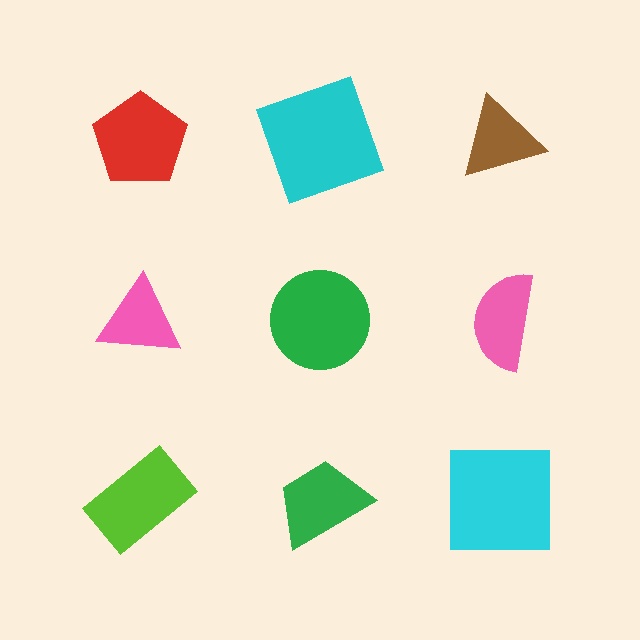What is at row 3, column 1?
A lime rectangle.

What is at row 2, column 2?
A green circle.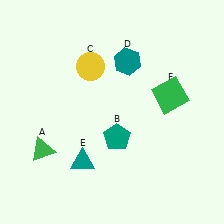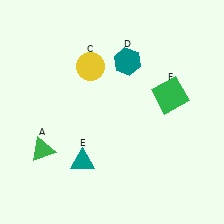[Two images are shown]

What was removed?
The teal pentagon (B) was removed in Image 2.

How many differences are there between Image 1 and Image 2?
There is 1 difference between the two images.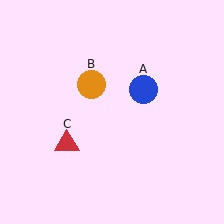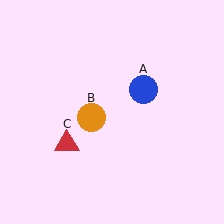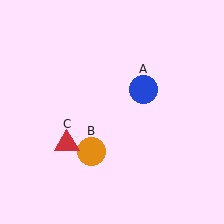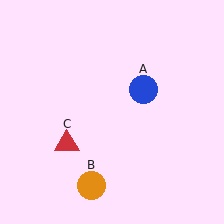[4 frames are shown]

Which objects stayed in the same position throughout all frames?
Blue circle (object A) and red triangle (object C) remained stationary.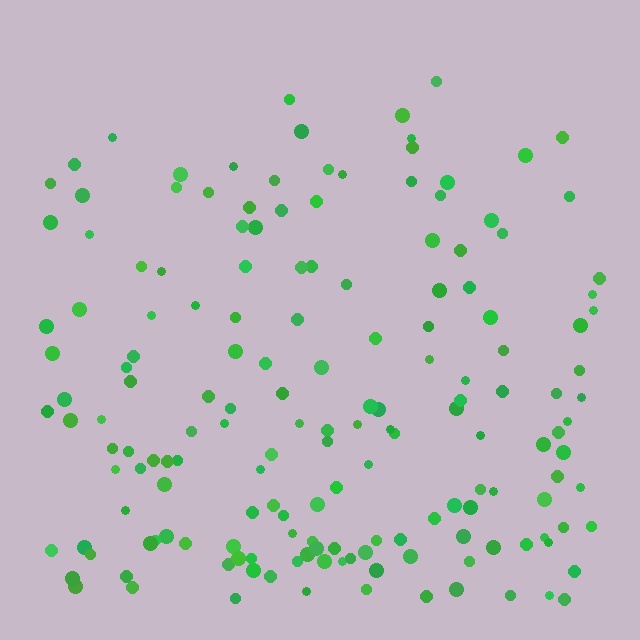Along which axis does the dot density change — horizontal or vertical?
Vertical.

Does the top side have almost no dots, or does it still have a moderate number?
Still a moderate number, just noticeably fewer than the bottom.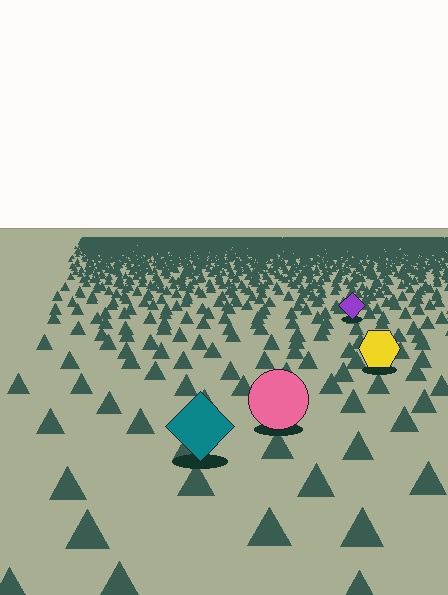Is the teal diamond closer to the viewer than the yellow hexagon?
Yes. The teal diamond is closer — you can tell from the texture gradient: the ground texture is coarser near it.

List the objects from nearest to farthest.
From nearest to farthest: the teal diamond, the pink circle, the yellow hexagon, the purple diamond.